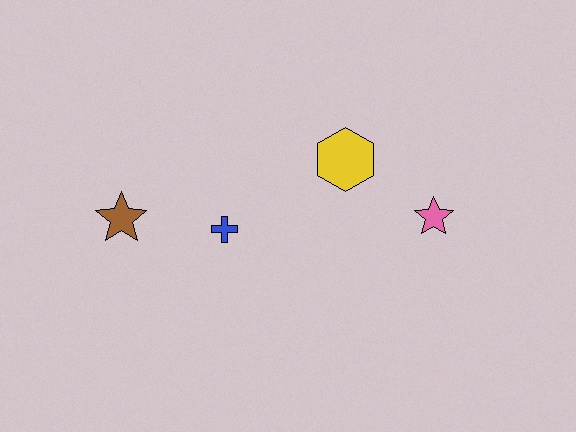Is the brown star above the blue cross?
Yes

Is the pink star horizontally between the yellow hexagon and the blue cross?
No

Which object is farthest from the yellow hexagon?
The brown star is farthest from the yellow hexagon.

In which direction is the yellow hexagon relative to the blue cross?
The yellow hexagon is to the right of the blue cross.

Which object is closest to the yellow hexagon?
The pink star is closest to the yellow hexagon.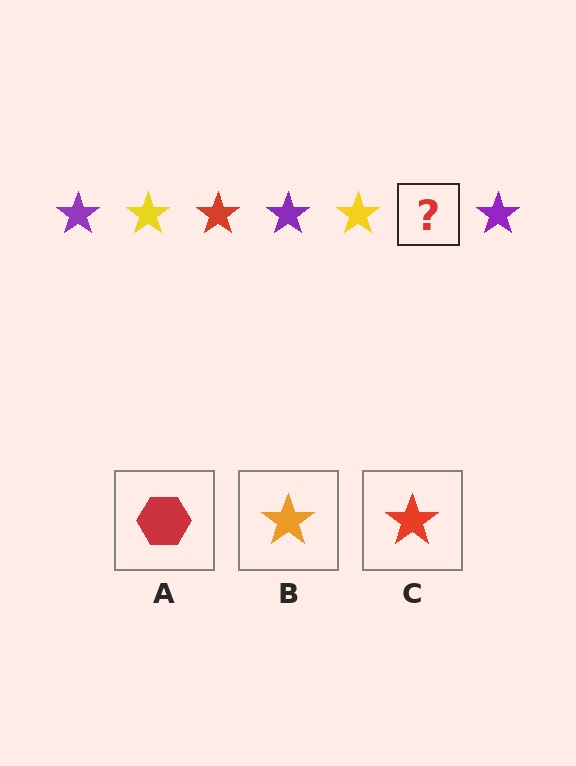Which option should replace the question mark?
Option C.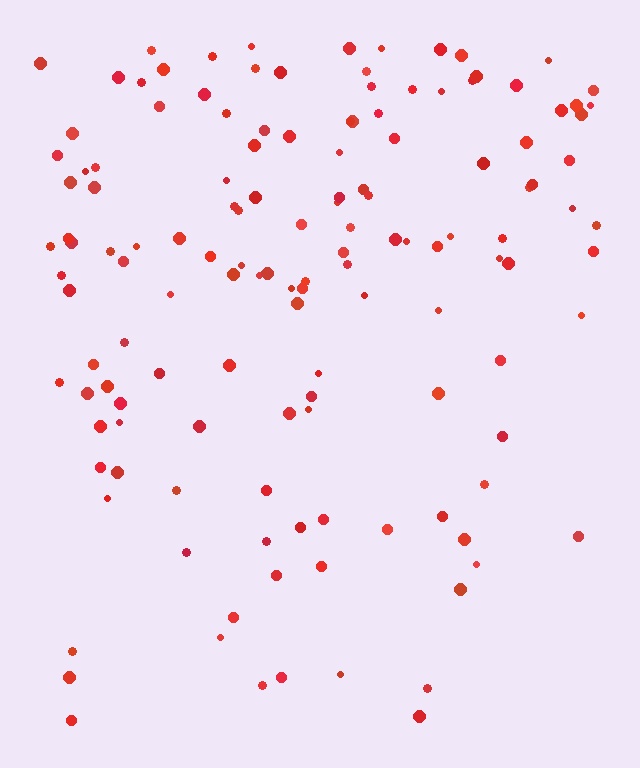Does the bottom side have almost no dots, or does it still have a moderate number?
Still a moderate number, just noticeably fewer than the top.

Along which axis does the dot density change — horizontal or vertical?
Vertical.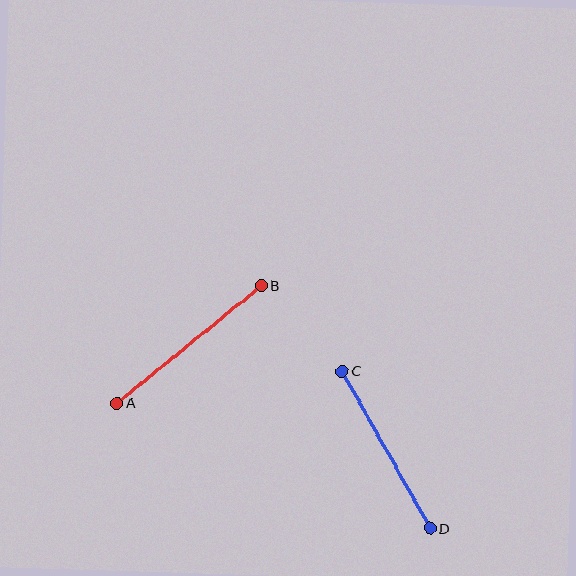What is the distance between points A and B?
The distance is approximately 186 pixels.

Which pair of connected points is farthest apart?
Points A and B are farthest apart.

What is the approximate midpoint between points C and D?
The midpoint is at approximately (386, 450) pixels.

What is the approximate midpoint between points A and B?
The midpoint is at approximately (189, 344) pixels.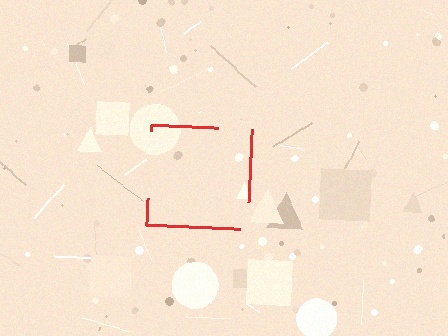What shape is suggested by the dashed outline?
The dashed outline suggests a square.